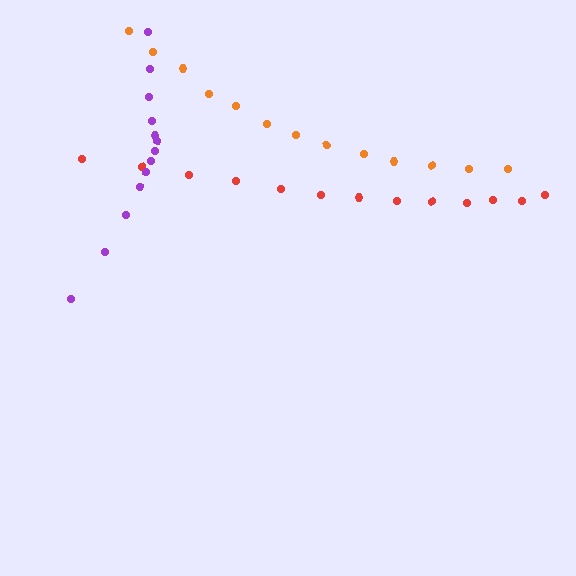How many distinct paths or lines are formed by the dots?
There are 3 distinct paths.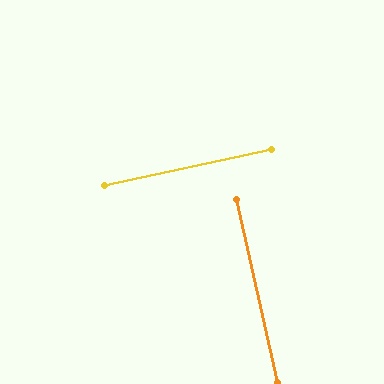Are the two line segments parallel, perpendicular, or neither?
Perpendicular — they meet at approximately 90°.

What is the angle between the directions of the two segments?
Approximately 90 degrees.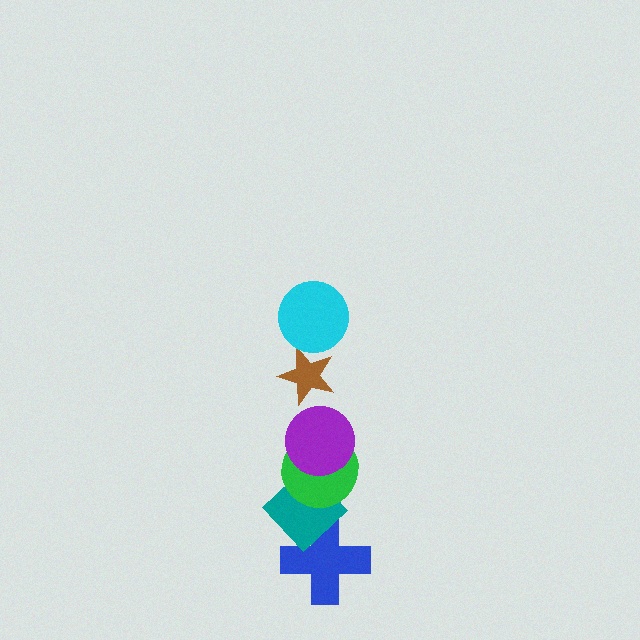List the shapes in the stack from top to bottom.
From top to bottom: the cyan circle, the brown star, the purple circle, the green circle, the teal diamond, the blue cross.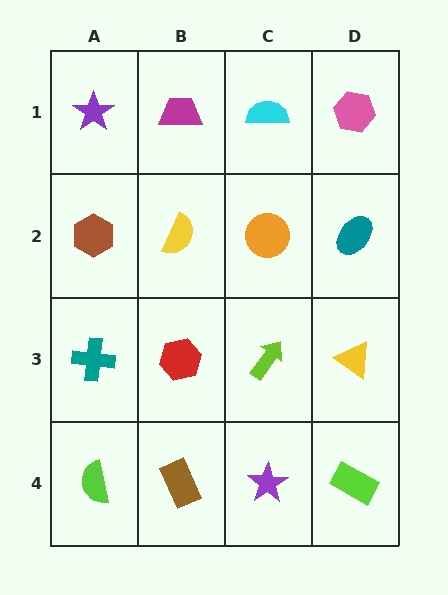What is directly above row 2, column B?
A magenta trapezoid.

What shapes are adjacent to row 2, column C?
A cyan semicircle (row 1, column C), a lime arrow (row 3, column C), a yellow semicircle (row 2, column B), a teal ellipse (row 2, column D).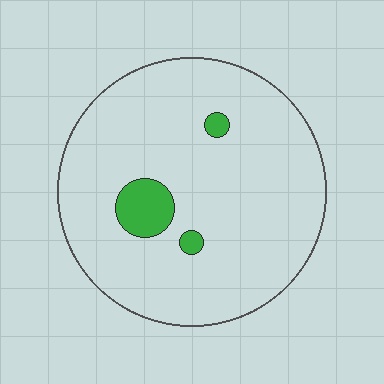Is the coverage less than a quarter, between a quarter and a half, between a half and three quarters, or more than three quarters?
Less than a quarter.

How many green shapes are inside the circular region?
3.